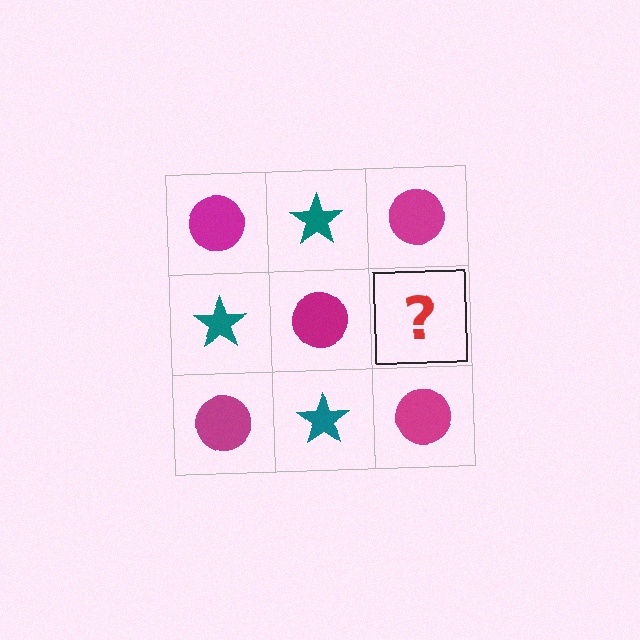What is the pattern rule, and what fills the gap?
The rule is that it alternates magenta circle and teal star in a checkerboard pattern. The gap should be filled with a teal star.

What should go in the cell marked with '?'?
The missing cell should contain a teal star.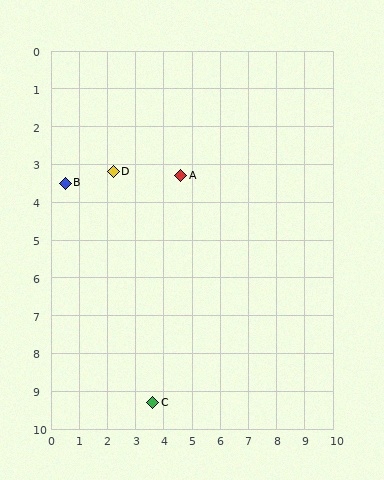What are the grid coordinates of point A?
Point A is at approximately (4.6, 3.3).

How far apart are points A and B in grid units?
Points A and B are about 4.1 grid units apart.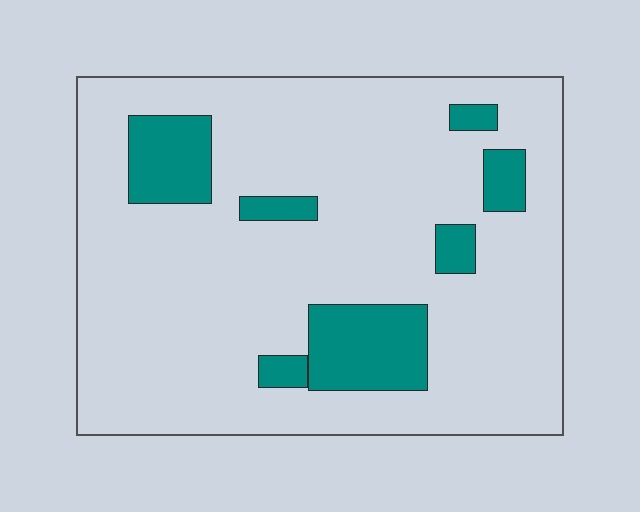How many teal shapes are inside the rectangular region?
7.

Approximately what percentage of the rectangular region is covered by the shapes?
Approximately 15%.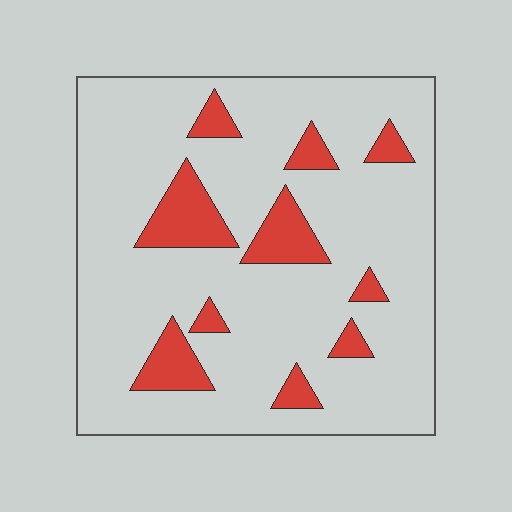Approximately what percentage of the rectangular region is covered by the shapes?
Approximately 15%.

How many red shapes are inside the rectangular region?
10.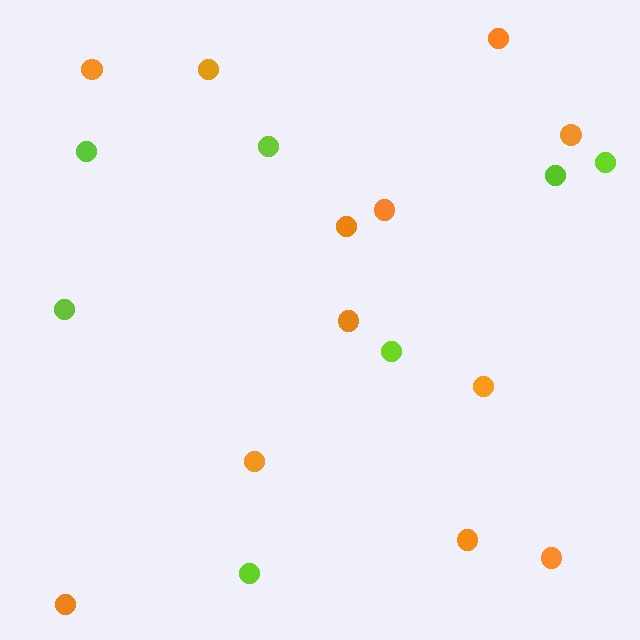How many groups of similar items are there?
There are 2 groups: one group of lime circles (7) and one group of orange circles (12).